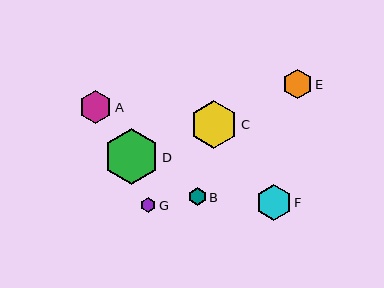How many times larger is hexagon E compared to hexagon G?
Hexagon E is approximately 1.9 times the size of hexagon G.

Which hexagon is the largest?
Hexagon D is the largest with a size of approximately 55 pixels.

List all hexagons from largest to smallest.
From largest to smallest: D, C, F, A, E, B, G.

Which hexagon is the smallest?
Hexagon G is the smallest with a size of approximately 15 pixels.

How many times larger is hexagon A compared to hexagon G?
Hexagon A is approximately 2.2 times the size of hexagon G.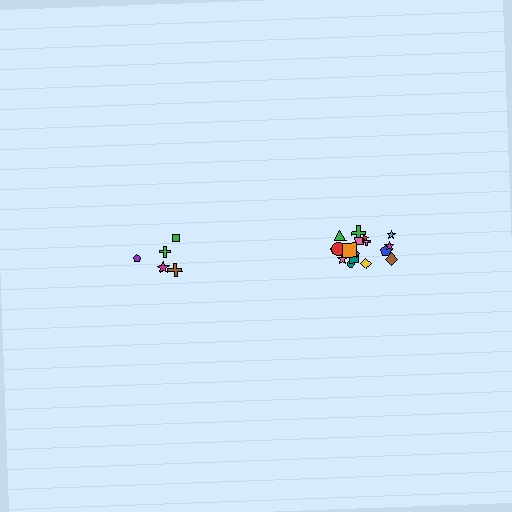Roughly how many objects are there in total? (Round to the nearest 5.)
Roughly 25 objects in total.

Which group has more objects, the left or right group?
The right group.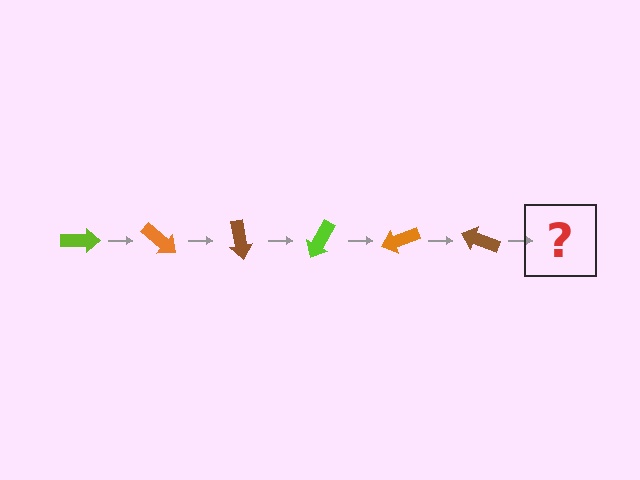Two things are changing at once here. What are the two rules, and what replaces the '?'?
The two rules are that it rotates 40 degrees each step and the color cycles through lime, orange, and brown. The '?' should be a lime arrow, rotated 240 degrees from the start.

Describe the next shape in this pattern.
It should be a lime arrow, rotated 240 degrees from the start.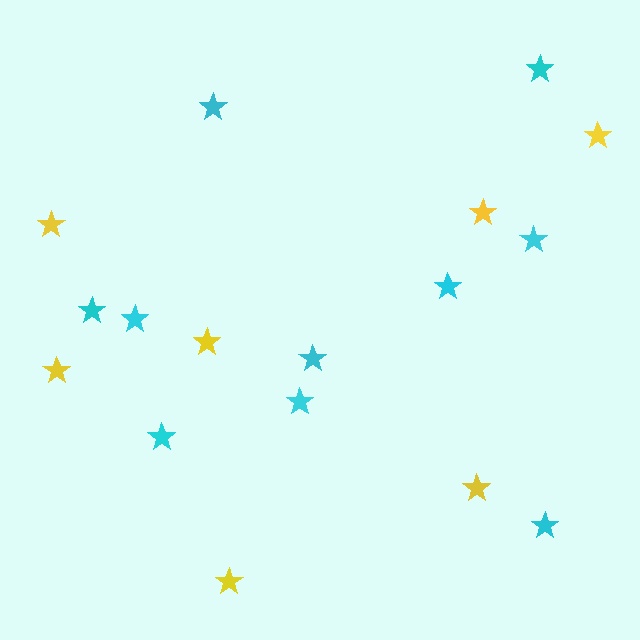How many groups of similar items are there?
There are 2 groups: one group of yellow stars (7) and one group of cyan stars (10).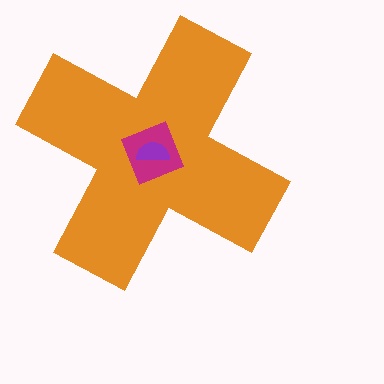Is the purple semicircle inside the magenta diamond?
Yes.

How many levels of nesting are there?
3.